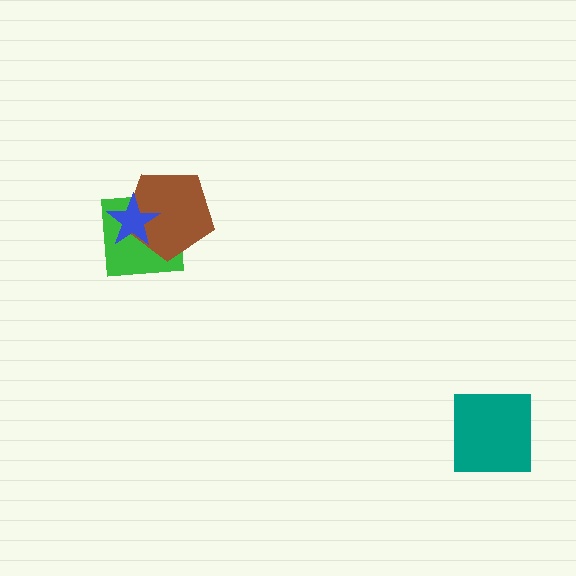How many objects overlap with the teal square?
0 objects overlap with the teal square.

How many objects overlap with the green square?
2 objects overlap with the green square.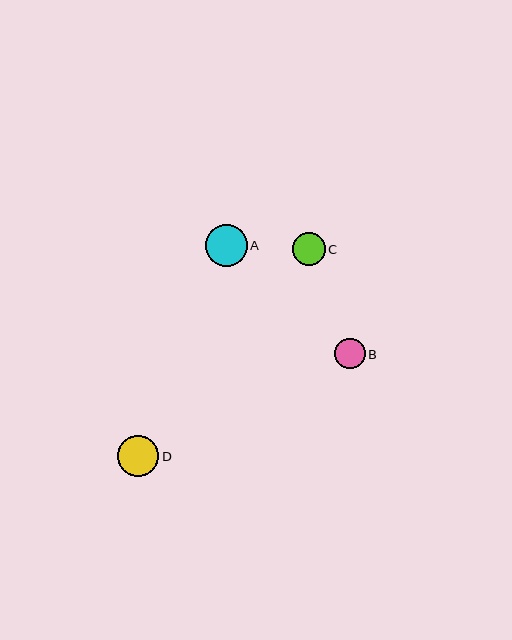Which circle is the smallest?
Circle B is the smallest with a size of approximately 30 pixels.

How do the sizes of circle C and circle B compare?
Circle C and circle B are approximately the same size.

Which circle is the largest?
Circle A is the largest with a size of approximately 42 pixels.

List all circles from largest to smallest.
From largest to smallest: A, D, C, B.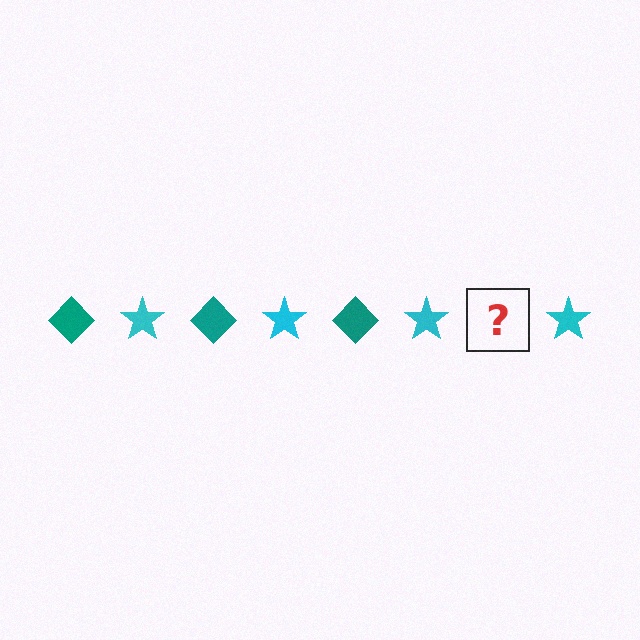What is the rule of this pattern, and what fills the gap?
The rule is that the pattern alternates between teal diamond and cyan star. The gap should be filled with a teal diamond.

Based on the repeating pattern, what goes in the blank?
The blank should be a teal diamond.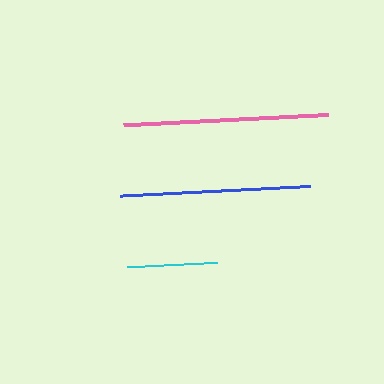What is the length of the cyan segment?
The cyan segment is approximately 90 pixels long.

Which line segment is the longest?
The pink line is the longest at approximately 205 pixels.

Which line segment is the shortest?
The cyan line is the shortest at approximately 90 pixels.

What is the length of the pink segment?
The pink segment is approximately 205 pixels long.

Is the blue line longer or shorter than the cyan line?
The blue line is longer than the cyan line.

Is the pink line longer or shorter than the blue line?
The pink line is longer than the blue line.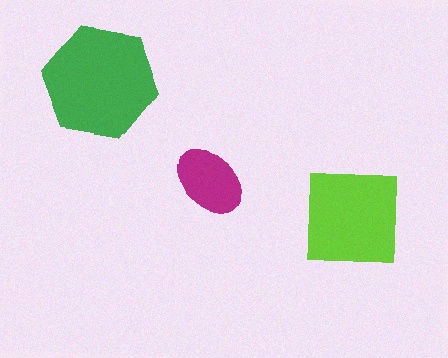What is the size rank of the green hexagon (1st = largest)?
1st.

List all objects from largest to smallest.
The green hexagon, the lime square, the magenta ellipse.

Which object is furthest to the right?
The lime square is rightmost.